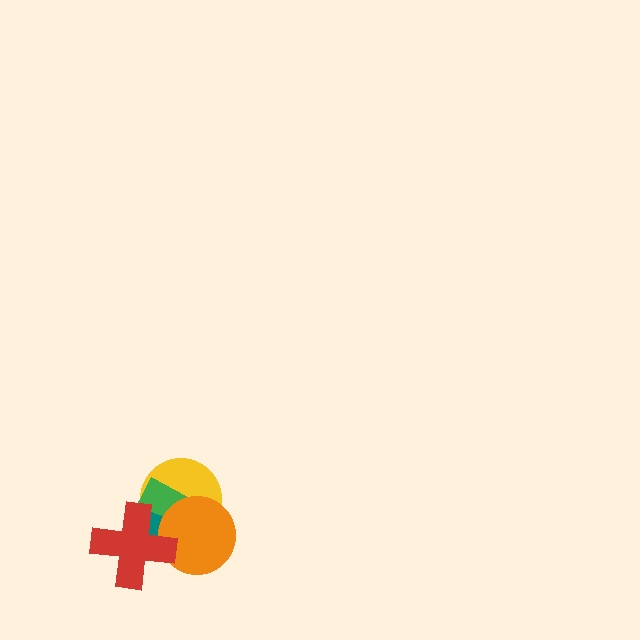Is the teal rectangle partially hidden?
Yes, it is partially covered by another shape.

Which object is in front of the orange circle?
The red cross is in front of the orange circle.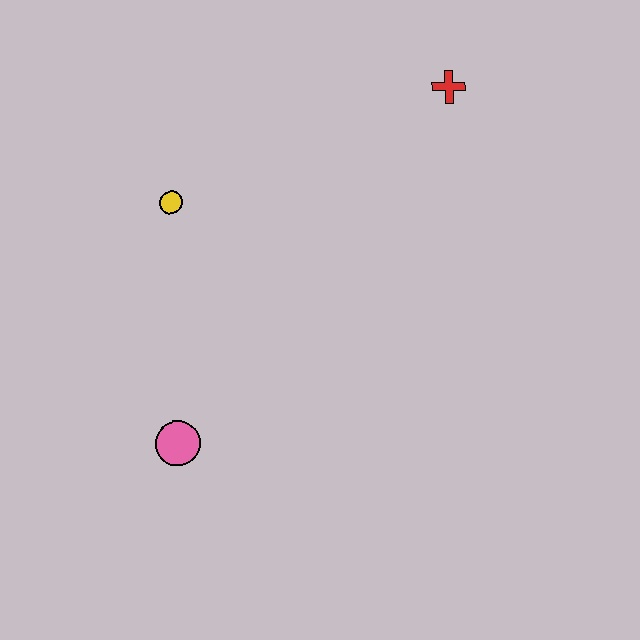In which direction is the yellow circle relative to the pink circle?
The yellow circle is above the pink circle.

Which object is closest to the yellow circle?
The pink circle is closest to the yellow circle.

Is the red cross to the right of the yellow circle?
Yes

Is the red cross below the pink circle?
No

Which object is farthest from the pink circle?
The red cross is farthest from the pink circle.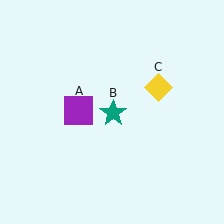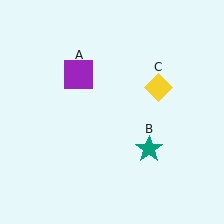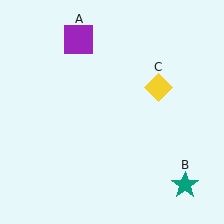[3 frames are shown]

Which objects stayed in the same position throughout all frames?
Yellow diamond (object C) remained stationary.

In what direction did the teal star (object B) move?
The teal star (object B) moved down and to the right.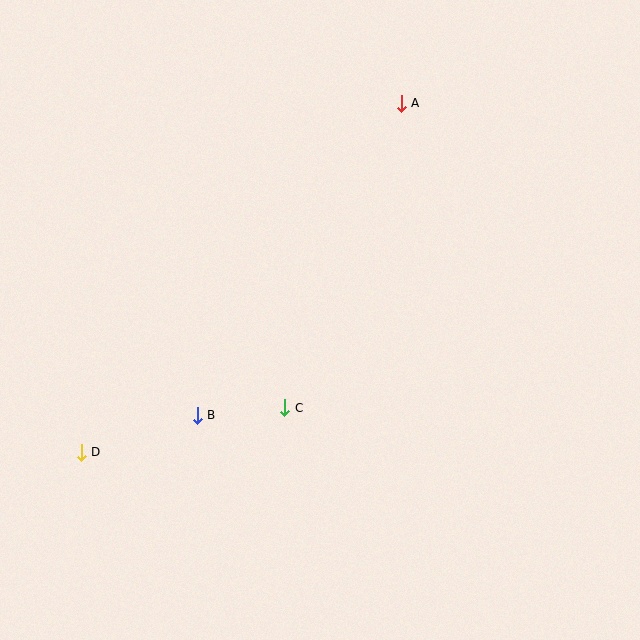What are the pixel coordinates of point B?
Point B is at (197, 415).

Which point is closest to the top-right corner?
Point A is closest to the top-right corner.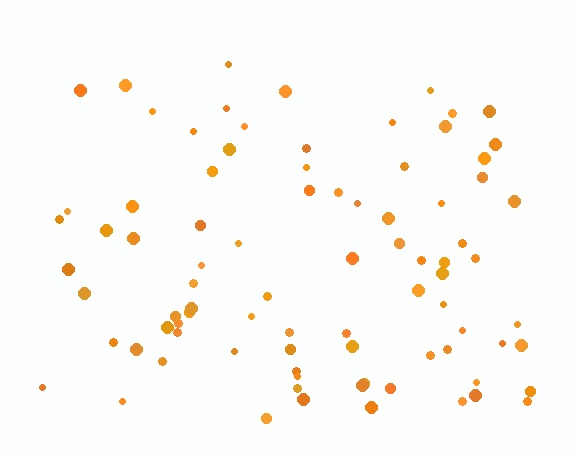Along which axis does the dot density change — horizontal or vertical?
Vertical.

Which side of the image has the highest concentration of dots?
The bottom.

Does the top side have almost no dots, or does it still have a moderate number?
Still a moderate number, just noticeably fewer than the bottom.